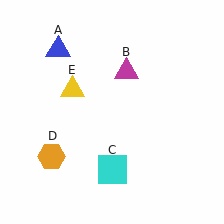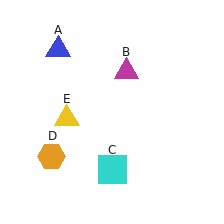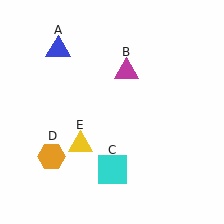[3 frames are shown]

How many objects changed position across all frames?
1 object changed position: yellow triangle (object E).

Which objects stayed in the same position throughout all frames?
Blue triangle (object A) and magenta triangle (object B) and cyan square (object C) and orange hexagon (object D) remained stationary.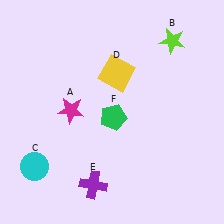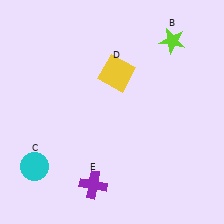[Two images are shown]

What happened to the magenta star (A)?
The magenta star (A) was removed in Image 2. It was in the top-left area of Image 1.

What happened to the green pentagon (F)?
The green pentagon (F) was removed in Image 2. It was in the bottom-right area of Image 1.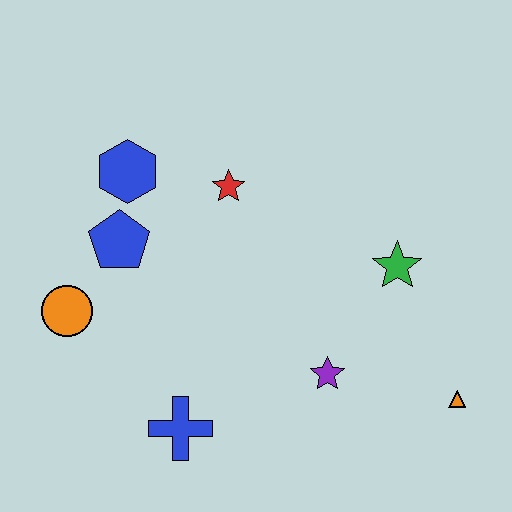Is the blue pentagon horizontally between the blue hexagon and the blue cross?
No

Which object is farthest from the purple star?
The blue hexagon is farthest from the purple star.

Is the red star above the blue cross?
Yes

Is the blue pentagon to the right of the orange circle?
Yes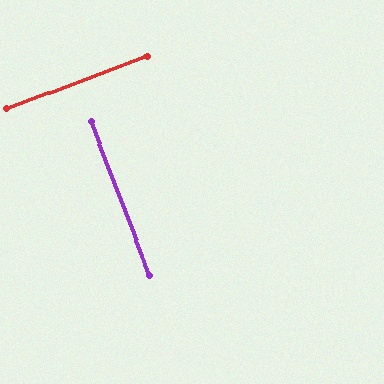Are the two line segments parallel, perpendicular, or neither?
Perpendicular — they meet at approximately 89°.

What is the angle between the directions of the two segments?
Approximately 89 degrees.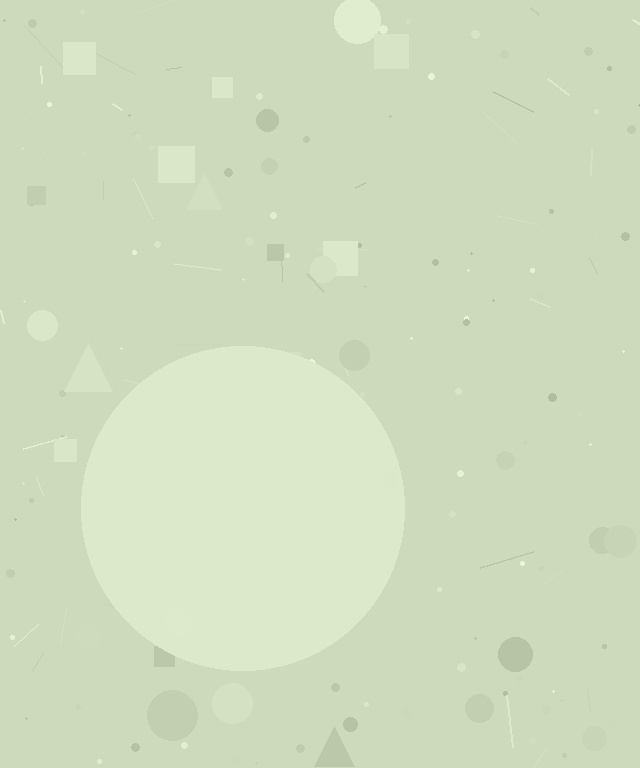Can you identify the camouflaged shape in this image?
The camouflaged shape is a circle.